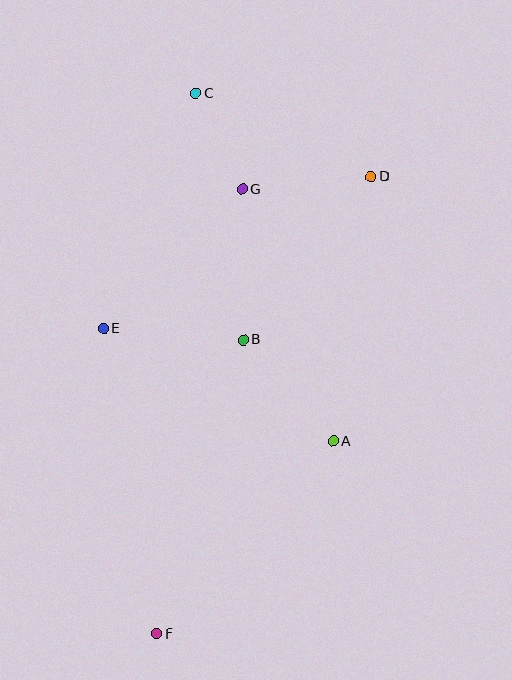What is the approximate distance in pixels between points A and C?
The distance between A and C is approximately 373 pixels.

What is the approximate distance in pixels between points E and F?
The distance between E and F is approximately 310 pixels.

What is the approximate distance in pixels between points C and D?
The distance between C and D is approximately 194 pixels.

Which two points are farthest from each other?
Points C and F are farthest from each other.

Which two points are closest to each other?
Points C and G are closest to each other.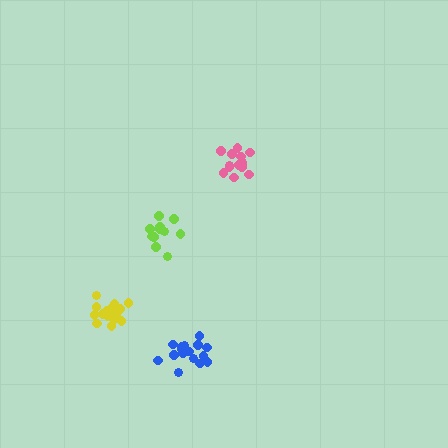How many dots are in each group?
Group 1: 16 dots, Group 2: 15 dots, Group 3: 16 dots, Group 4: 11 dots (58 total).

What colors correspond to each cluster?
The clusters are colored: yellow, pink, blue, lime.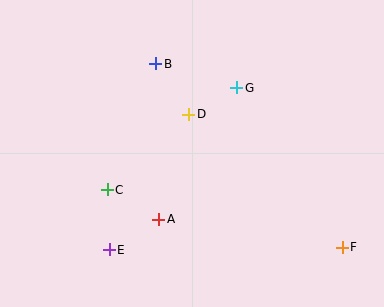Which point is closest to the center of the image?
Point D at (189, 114) is closest to the center.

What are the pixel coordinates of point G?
Point G is at (237, 88).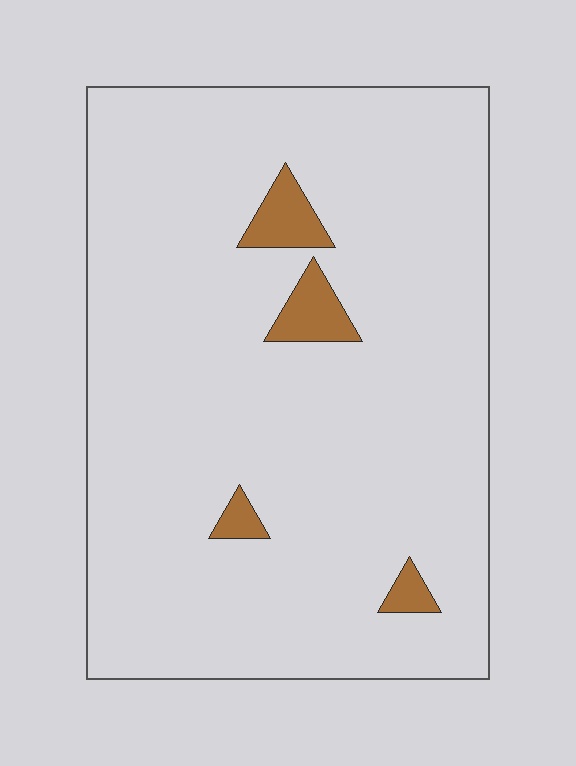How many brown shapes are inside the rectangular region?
4.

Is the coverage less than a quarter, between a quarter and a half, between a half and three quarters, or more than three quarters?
Less than a quarter.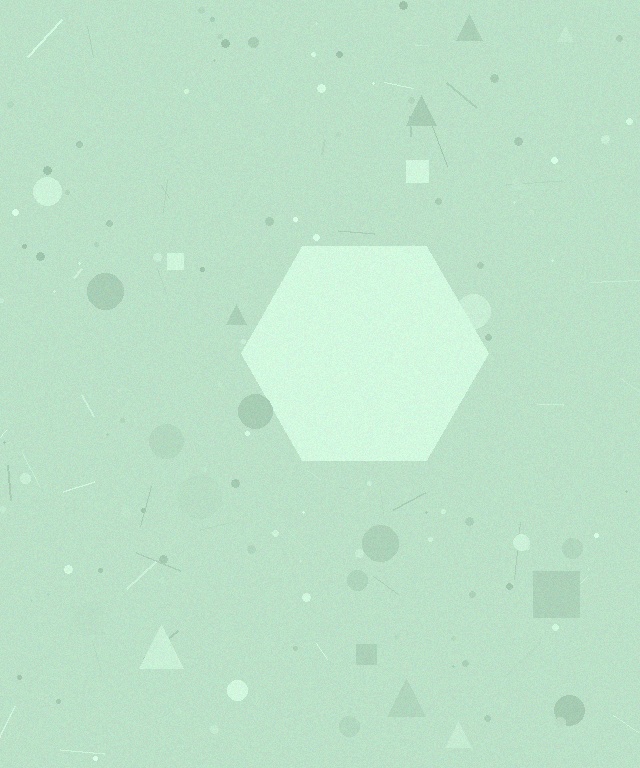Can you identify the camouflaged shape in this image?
The camouflaged shape is a hexagon.